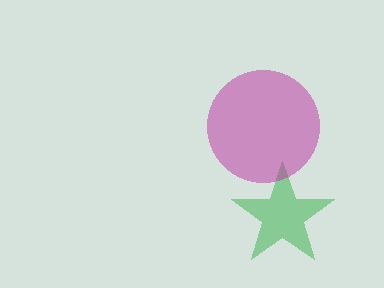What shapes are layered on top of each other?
The layered shapes are: a green star, a magenta circle.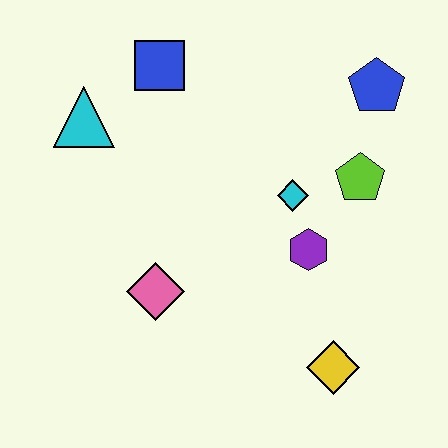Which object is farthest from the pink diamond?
The blue pentagon is farthest from the pink diamond.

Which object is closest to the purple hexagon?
The cyan diamond is closest to the purple hexagon.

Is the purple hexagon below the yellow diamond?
No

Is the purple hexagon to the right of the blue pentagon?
No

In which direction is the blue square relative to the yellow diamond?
The blue square is above the yellow diamond.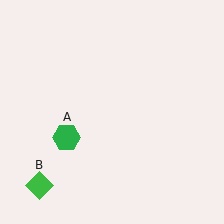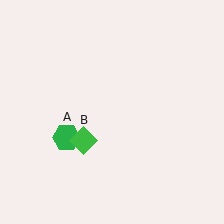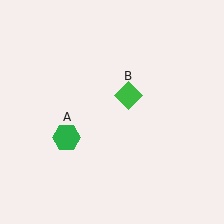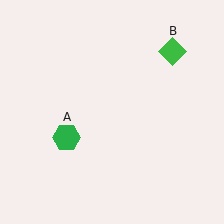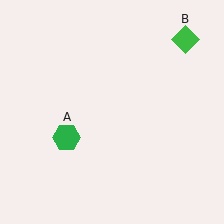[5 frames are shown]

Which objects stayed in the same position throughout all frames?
Green hexagon (object A) remained stationary.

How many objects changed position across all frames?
1 object changed position: green diamond (object B).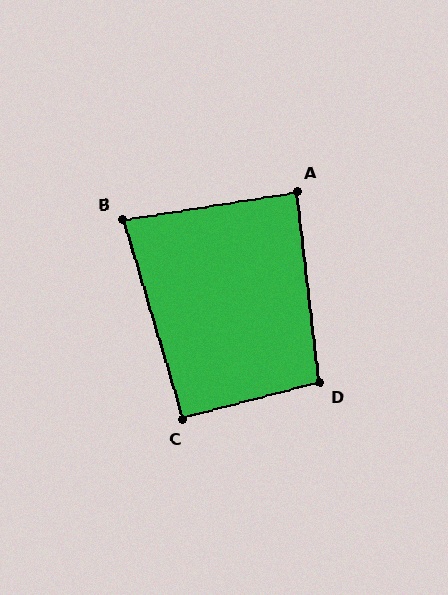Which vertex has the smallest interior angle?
B, at approximately 82 degrees.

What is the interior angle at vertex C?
Approximately 92 degrees (approximately right).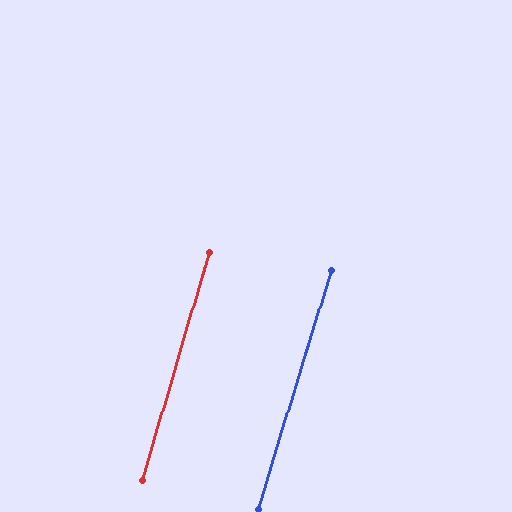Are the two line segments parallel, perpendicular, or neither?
Parallel — their directions differ by only 0.6°.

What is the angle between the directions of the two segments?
Approximately 1 degree.